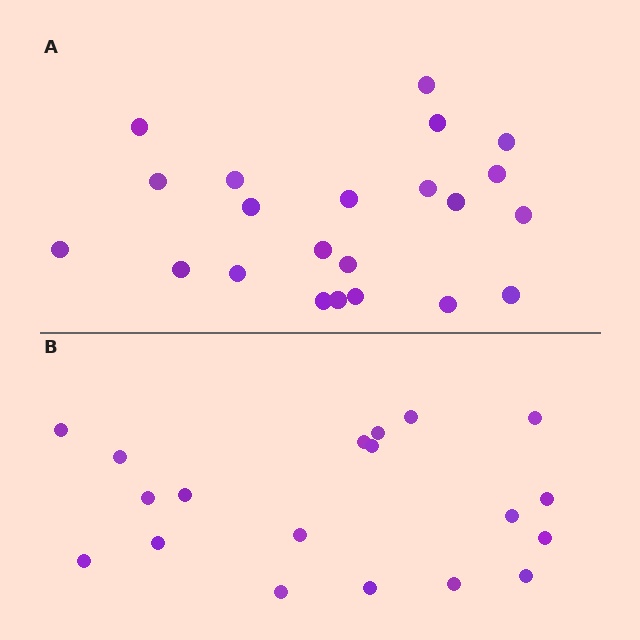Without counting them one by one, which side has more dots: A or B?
Region A (the top region) has more dots.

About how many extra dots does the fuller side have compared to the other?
Region A has just a few more — roughly 2 or 3 more dots than region B.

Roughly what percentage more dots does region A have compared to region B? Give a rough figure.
About 15% more.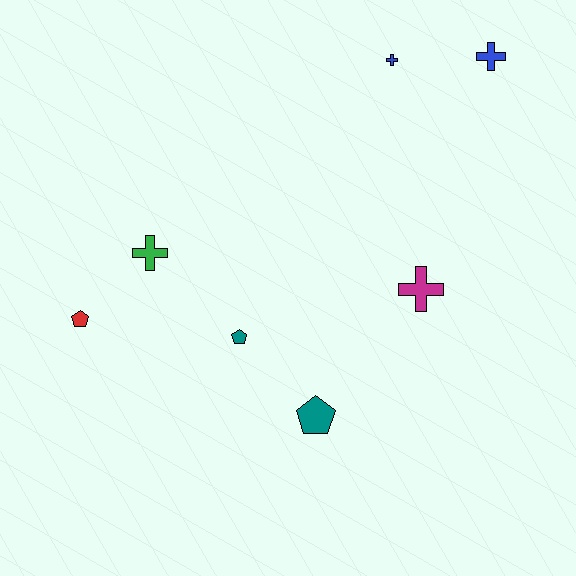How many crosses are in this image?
There are 4 crosses.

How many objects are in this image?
There are 7 objects.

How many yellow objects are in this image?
There are no yellow objects.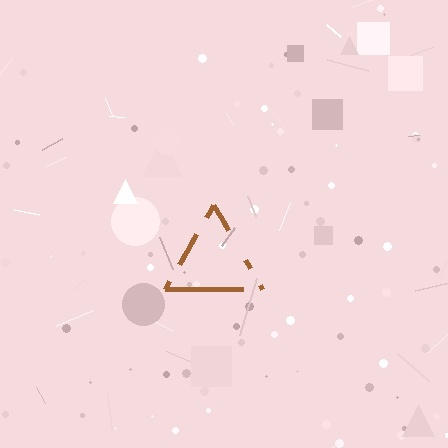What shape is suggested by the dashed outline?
The dashed outline suggests a triangle.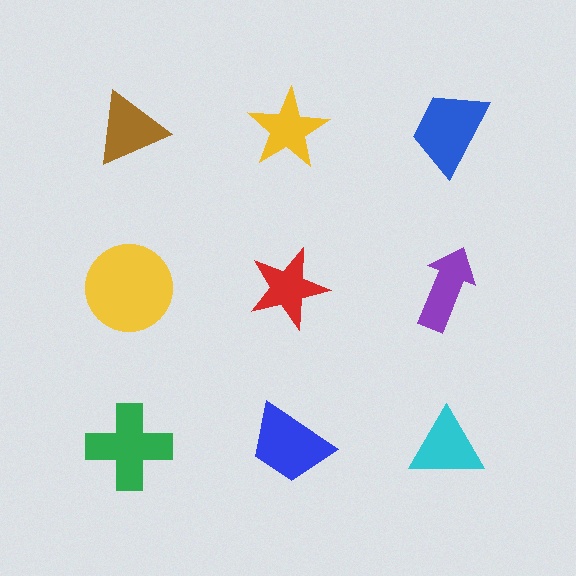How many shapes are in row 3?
3 shapes.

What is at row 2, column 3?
A purple arrow.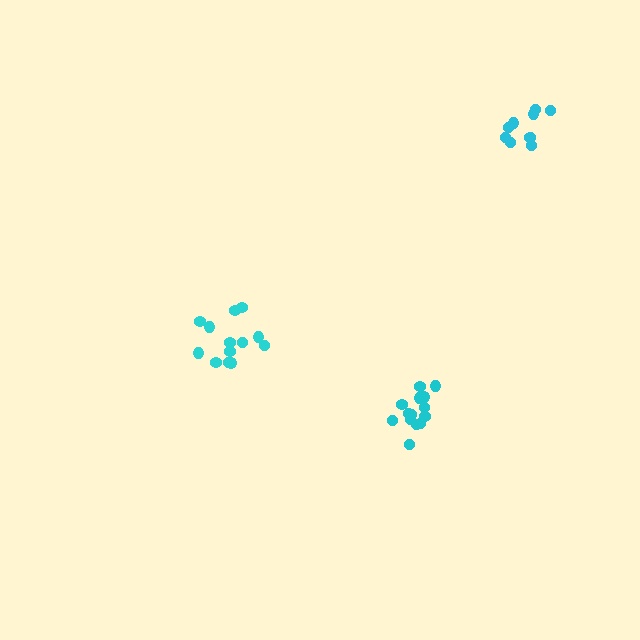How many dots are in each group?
Group 1: 14 dots, Group 2: 10 dots, Group 3: 13 dots (37 total).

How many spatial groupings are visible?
There are 3 spatial groupings.